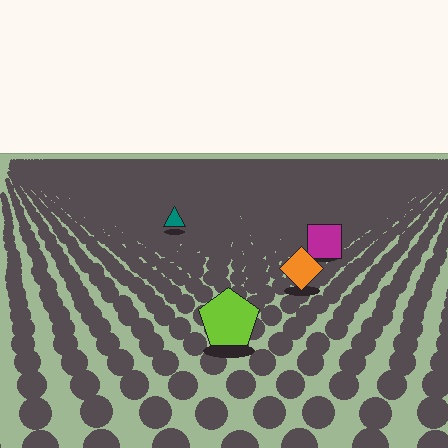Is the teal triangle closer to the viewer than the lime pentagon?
No. The lime pentagon is closer — you can tell from the texture gradient: the ground texture is coarser near it.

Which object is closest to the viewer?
The lime pentagon is closest. The texture marks near it are larger and more spread out.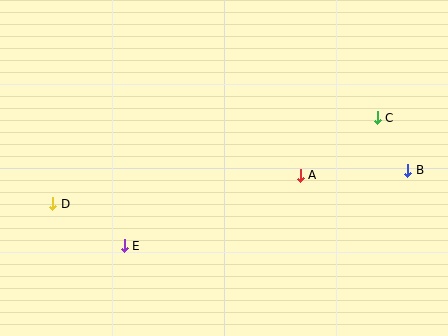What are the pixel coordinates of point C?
Point C is at (377, 118).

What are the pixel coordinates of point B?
Point B is at (408, 170).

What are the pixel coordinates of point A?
Point A is at (300, 175).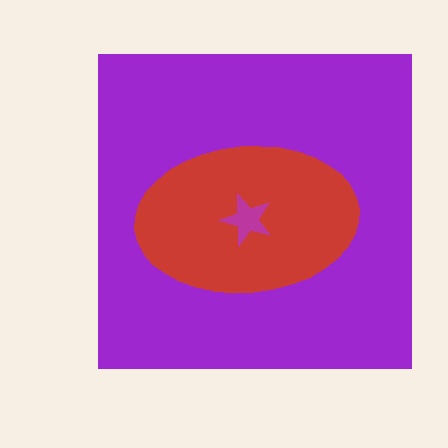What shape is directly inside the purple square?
The red ellipse.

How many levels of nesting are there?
3.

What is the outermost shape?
The purple square.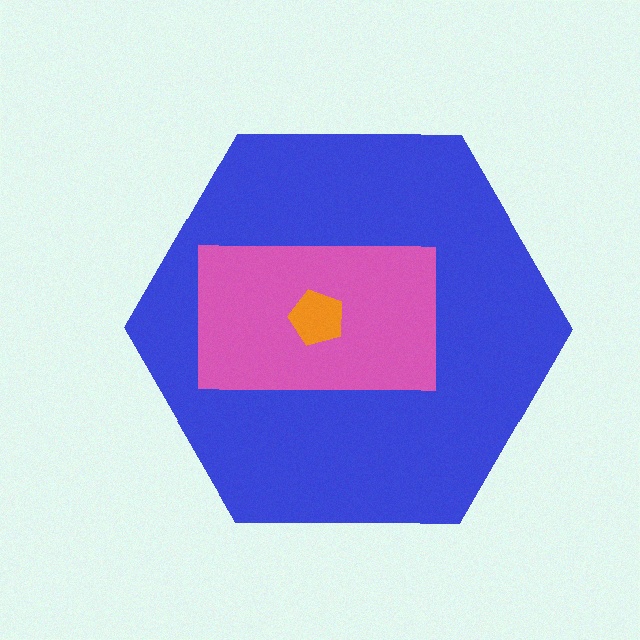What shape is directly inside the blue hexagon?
The pink rectangle.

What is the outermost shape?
The blue hexagon.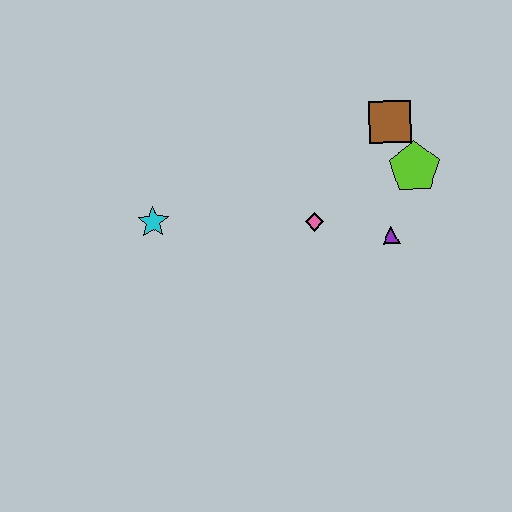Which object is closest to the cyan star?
The pink diamond is closest to the cyan star.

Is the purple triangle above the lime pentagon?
No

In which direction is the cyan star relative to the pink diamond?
The cyan star is to the left of the pink diamond.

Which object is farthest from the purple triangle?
The cyan star is farthest from the purple triangle.